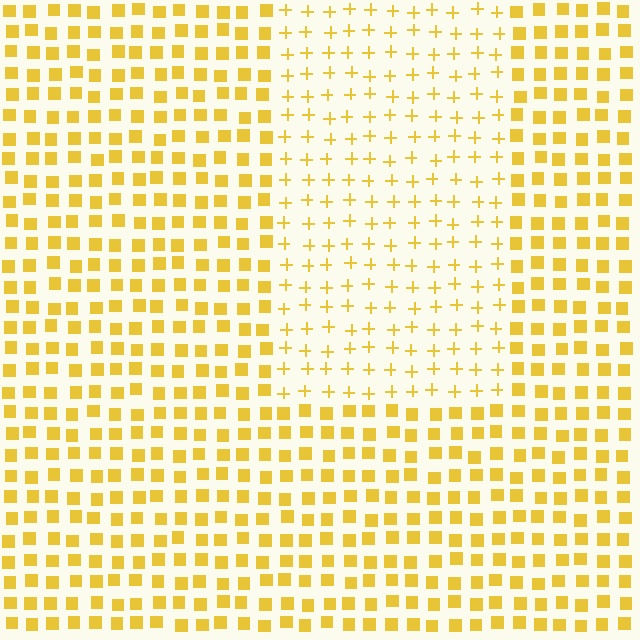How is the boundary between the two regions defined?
The boundary is defined by a change in element shape: plus signs inside vs. squares outside. All elements share the same color and spacing.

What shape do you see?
I see a rectangle.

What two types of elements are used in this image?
The image uses plus signs inside the rectangle region and squares outside it.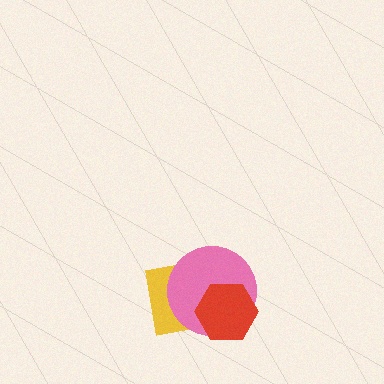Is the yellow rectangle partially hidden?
Yes, it is partially covered by another shape.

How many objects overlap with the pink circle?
2 objects overlap with the pink circle.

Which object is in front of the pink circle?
The red hexagon is in front of the pink circle.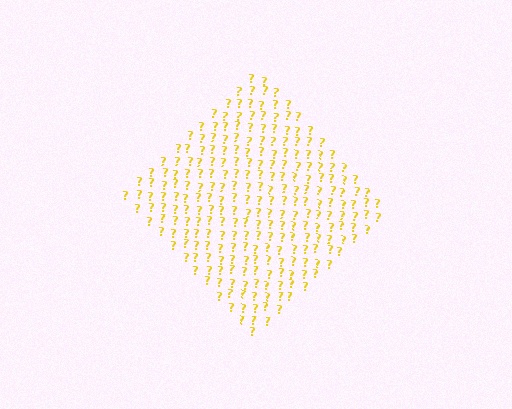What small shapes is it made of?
It is made of small question marks.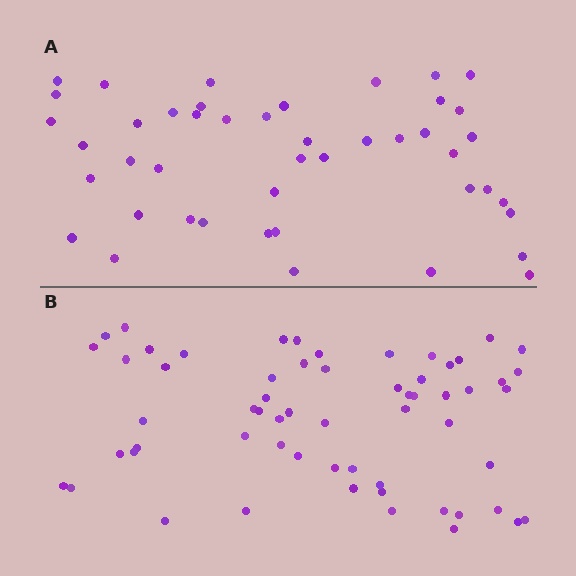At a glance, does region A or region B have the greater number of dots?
Region B (the bottom region) has more dots.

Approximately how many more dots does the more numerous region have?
Region B has approximately 15 more dots than region A.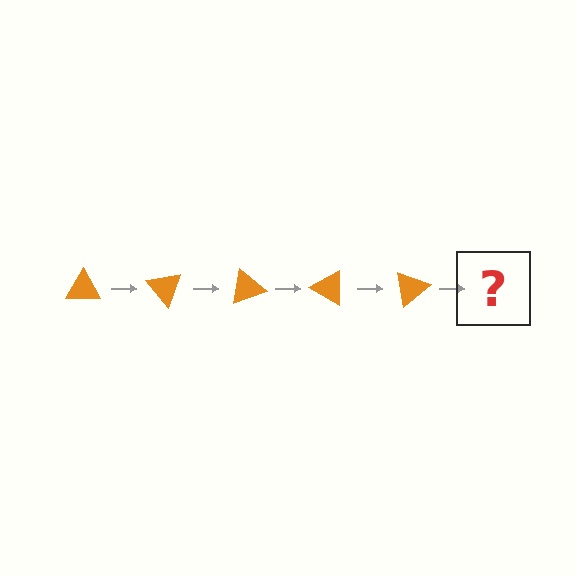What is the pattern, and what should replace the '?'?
The pattern is that the triangle rotates 50 degrees each step. The '?' should be an orange triangle rotated 250 degrees.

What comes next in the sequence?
The next element should be an orange triangle rotated 250 degrees.